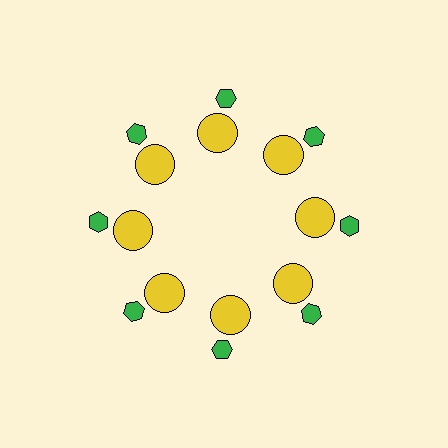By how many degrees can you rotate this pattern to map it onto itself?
The pattern maps onto itself every 45 degrees of rotation.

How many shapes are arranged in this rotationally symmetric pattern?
There are 16 shapes, arranged in 8 groups of 2.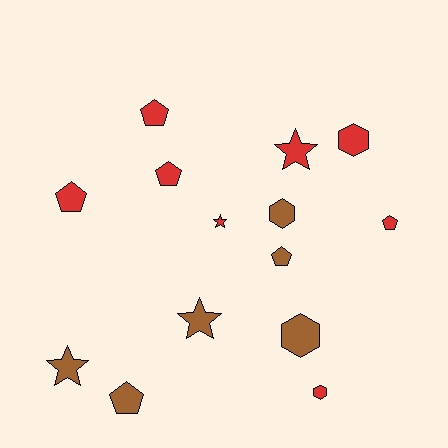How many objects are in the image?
There are 14 objects.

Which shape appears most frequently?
Pentagon, with 6 objects.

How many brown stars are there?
There are 2 brown stars.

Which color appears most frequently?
Red, with 8 objects.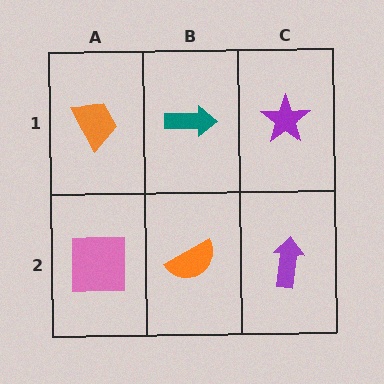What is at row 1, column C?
A purple star.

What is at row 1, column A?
An orange trapezoid.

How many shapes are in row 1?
3 shapes.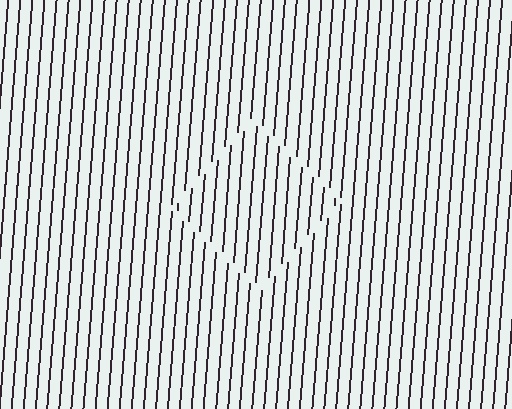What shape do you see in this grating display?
An illusory square. The interior of the shape contains the same grating, shifted by half a period — the contour is defined by the phase discontinuity where line-ends from the inner and outer gratings abut.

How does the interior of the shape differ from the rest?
The interior of the shape contains the same grating, shifted by half a period — the contour is defined by the phase discontinuity where line-ends from the inner and outer gratings abut.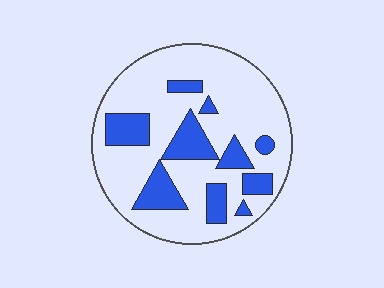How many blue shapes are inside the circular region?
10.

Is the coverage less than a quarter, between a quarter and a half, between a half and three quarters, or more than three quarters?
Less than a quarter.